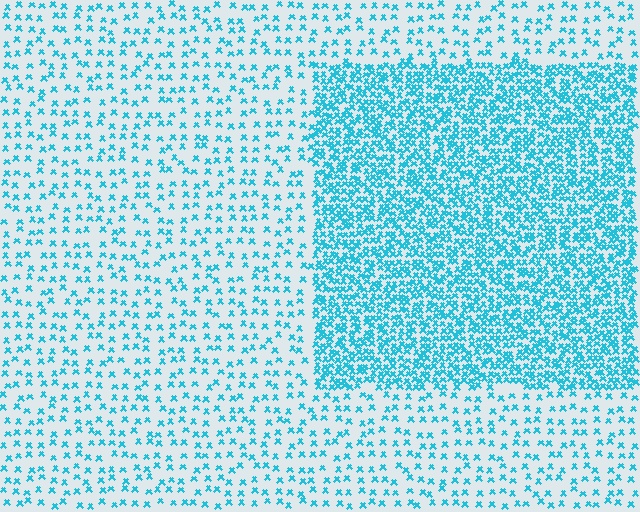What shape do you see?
I see a rectangle.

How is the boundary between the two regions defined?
The boundary is defined by a change in element density (approximately 2.9x ratio). All elements are the same color, size, and shape.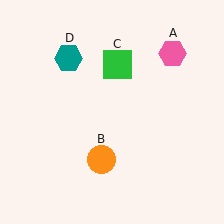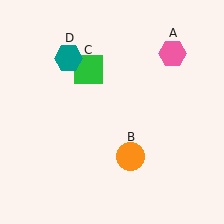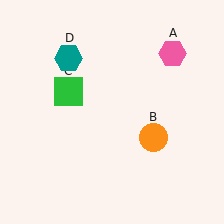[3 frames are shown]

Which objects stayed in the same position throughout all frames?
Pink hexagon (object A) and teal hexagon (object D) remained stationary.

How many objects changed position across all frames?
2 objects changed position: orange circle (object B), green square (object C).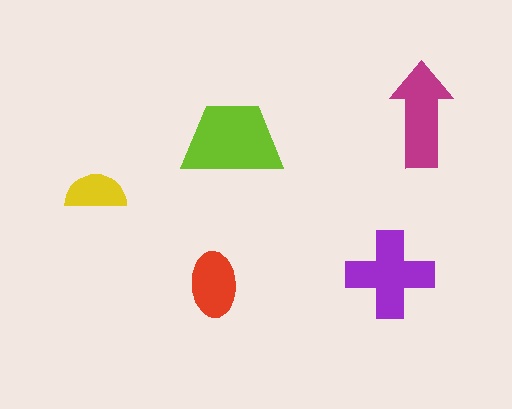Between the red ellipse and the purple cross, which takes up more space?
The purple cross.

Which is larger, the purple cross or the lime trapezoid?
The lime trapezoid.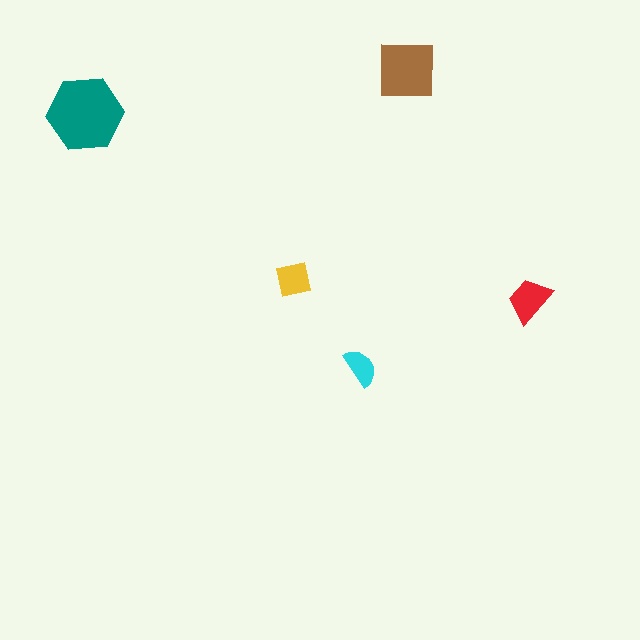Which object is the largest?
The teal hexagon.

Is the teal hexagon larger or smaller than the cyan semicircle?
Larger.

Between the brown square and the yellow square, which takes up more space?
The brown square.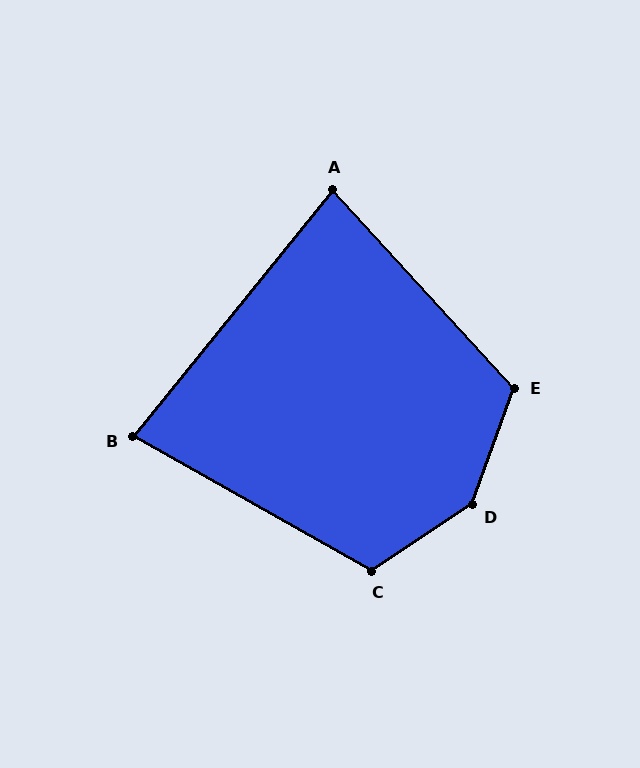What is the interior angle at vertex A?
Approximately 82 degrees (acute).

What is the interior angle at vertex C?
Approximately 117 degrees (obtuse).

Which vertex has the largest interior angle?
D, at approximately 143 degrees.